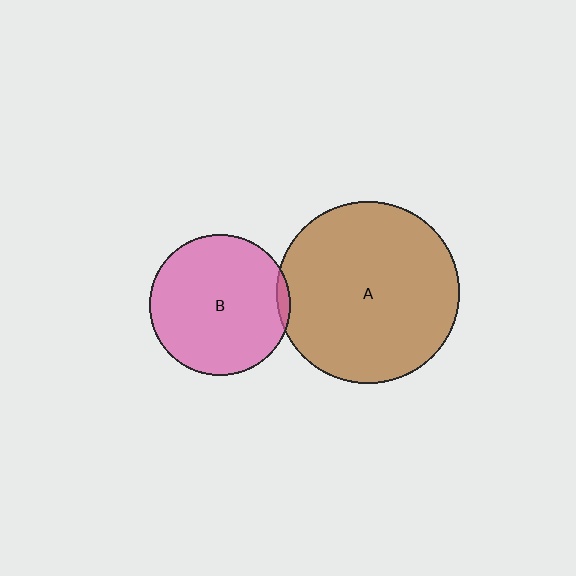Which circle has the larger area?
Circle A (brown).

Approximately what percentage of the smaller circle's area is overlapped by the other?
Approximately 5%.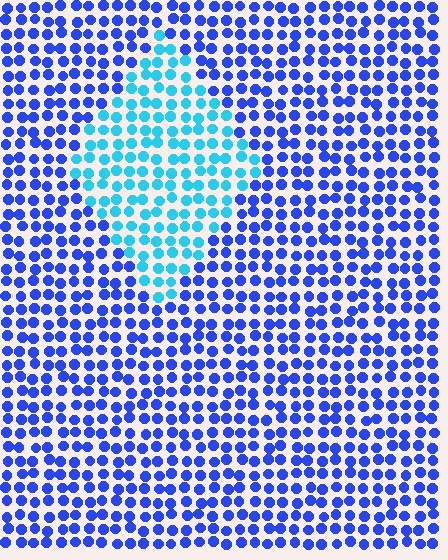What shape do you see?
I see a diamond.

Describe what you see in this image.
The image is filled with small blue elements in a uniform arrangement. A diamond-shaped region is visible where the elements are tinted to a slightly different hue, forming a subtle color boundary.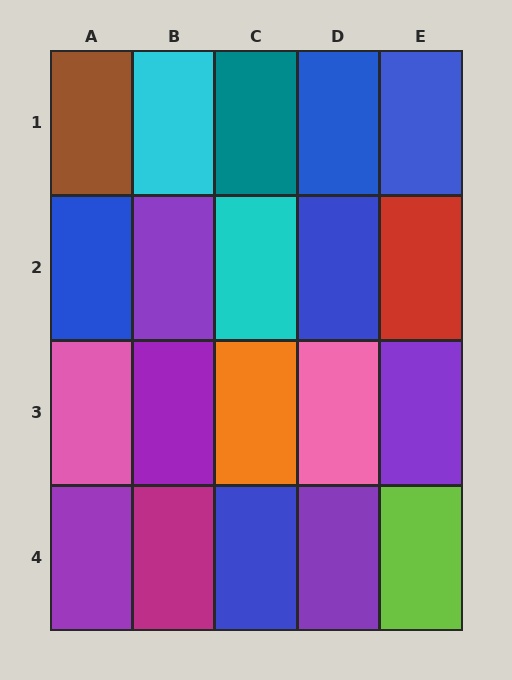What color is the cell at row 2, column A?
Blue.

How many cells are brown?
1 cell is brown.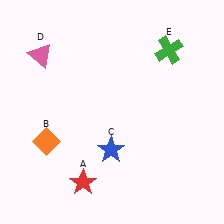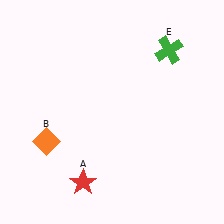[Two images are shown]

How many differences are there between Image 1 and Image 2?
There are 2 differences between the two images.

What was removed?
The pink triangle (D), the blue star (C) were removed in Image 2.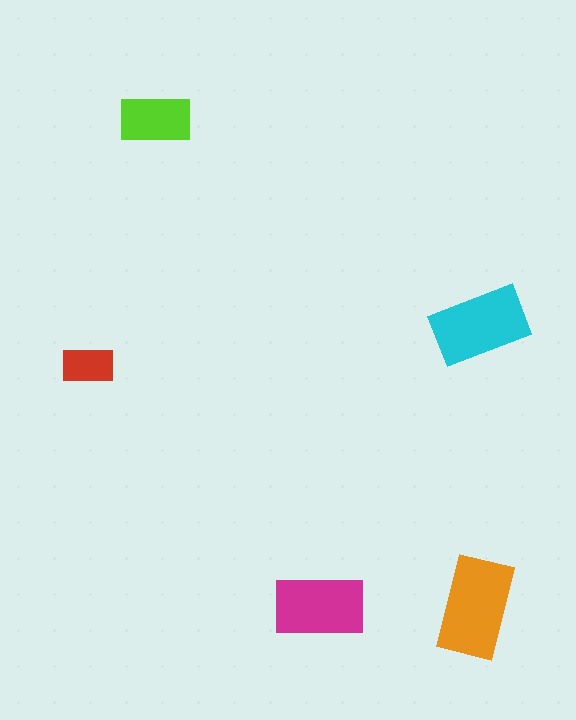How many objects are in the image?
There are 5 objects in the image.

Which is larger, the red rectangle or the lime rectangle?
The lime one.